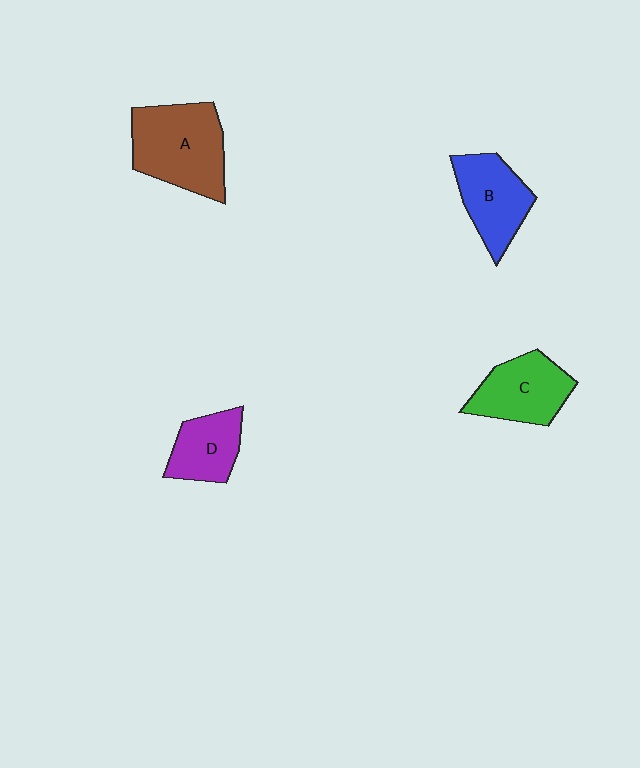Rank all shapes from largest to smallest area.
From largest to smallest: A (brown), C (green), B (blue), D (purple).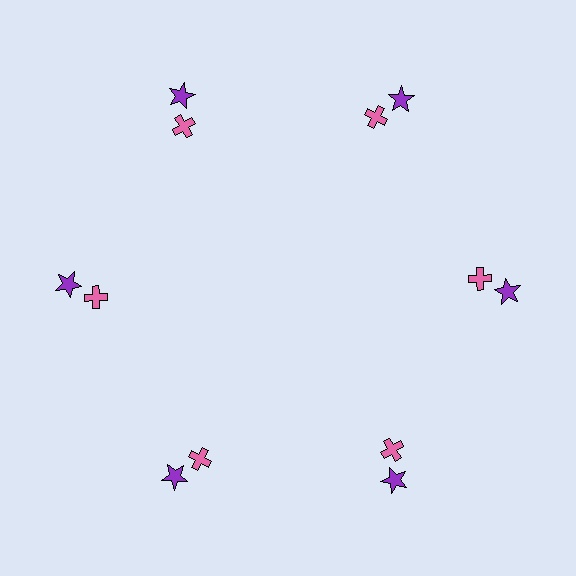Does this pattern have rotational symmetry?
Yes, this pattern has 6-fold rotational symmetry. It looks the same after rotating 60 degrees around the center.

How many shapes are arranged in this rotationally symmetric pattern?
There are 12 shapes, arranged in 6 groups of 2.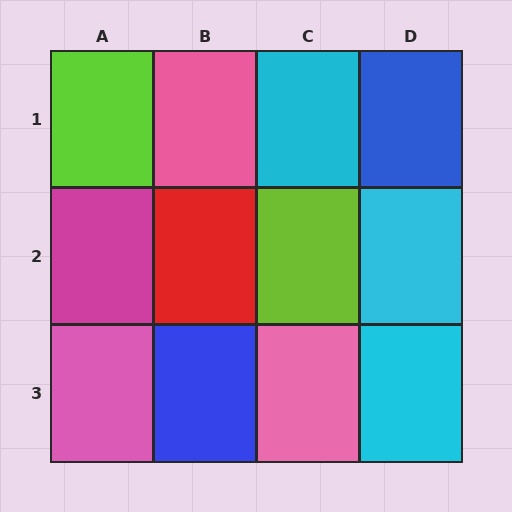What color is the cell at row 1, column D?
Blue.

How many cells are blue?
2 cells are blue.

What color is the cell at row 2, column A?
Magenta.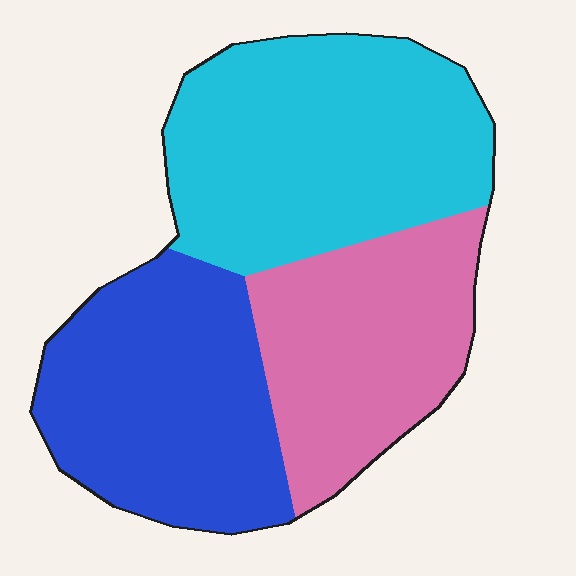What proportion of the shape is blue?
Blue takes up between a quarter and a half of the shape.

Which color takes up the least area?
Pink, at roughly 30%.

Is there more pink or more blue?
Blue.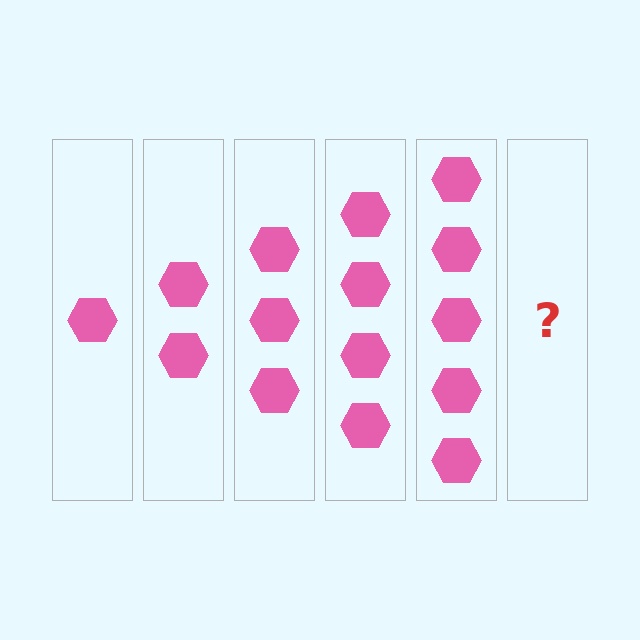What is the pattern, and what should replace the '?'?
The pattern is that each step adds one more hexagon. The '?' should be 6 hexagons.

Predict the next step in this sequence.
The next step is 6 hexagons.